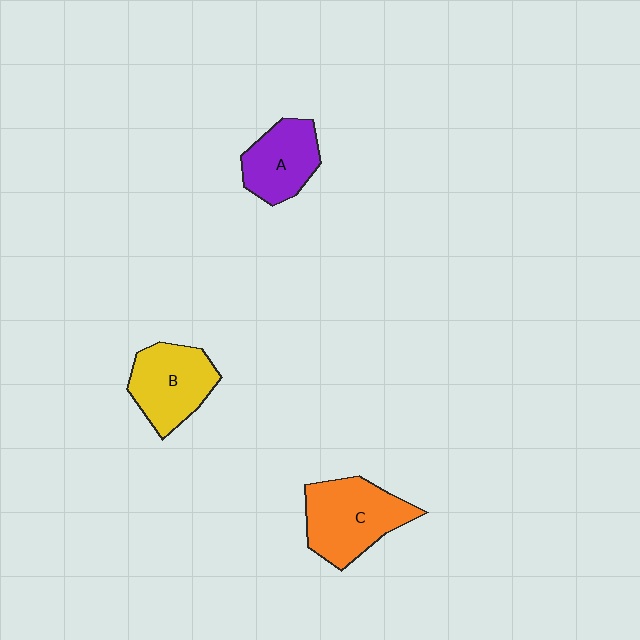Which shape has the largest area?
Shape C (orange).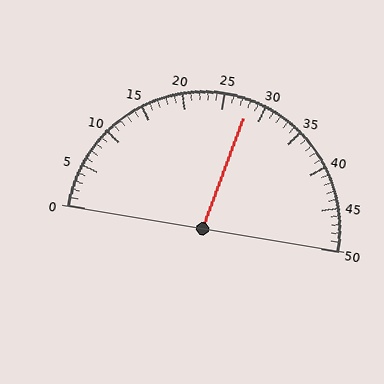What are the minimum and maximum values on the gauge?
The gauge ranges from 0 to 50.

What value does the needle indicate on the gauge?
The needle indicates approximately 28.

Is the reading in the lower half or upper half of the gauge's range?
The reading is in the upper half of the range (0 to 50).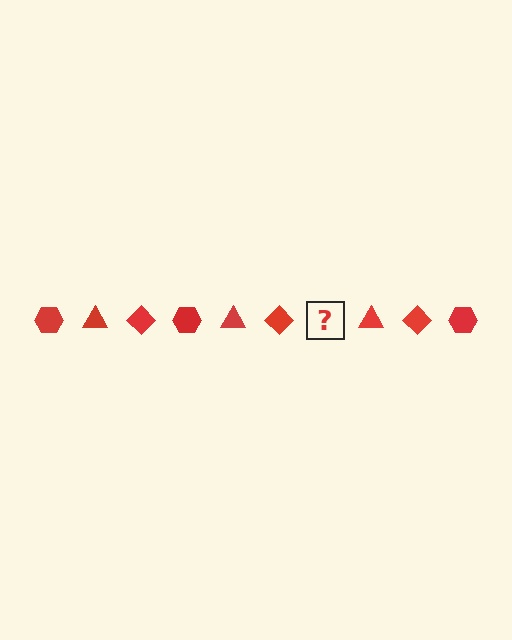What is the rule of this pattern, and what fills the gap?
The rule is that the pattern cycles through hexagon, triangle, diamond shapes in red. The gap should be filled with a red hexagon.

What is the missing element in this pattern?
The missing element is a red hexagon.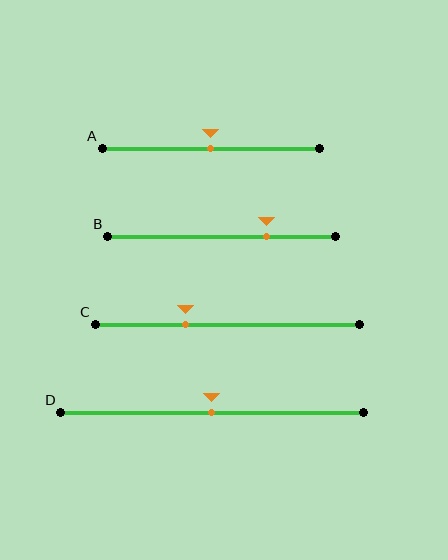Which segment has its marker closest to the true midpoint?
Segment A has its marker closest to the true midpoint.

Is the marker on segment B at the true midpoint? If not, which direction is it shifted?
No, the marker on segment B is shifted to the right by about 20% of the segment length.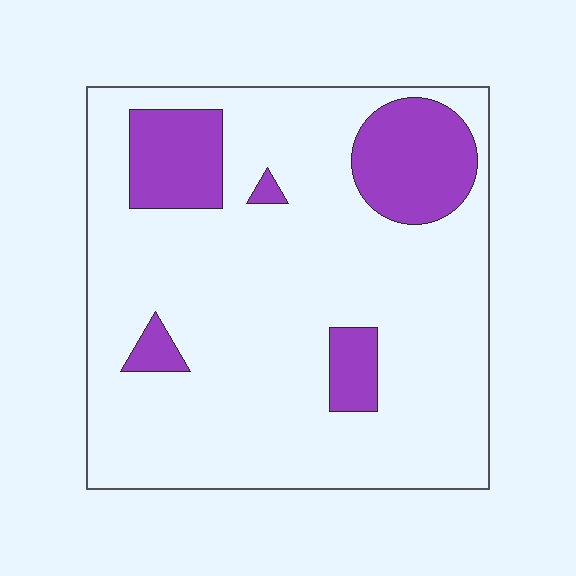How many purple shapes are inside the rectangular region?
5.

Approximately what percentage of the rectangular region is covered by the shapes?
Approximately 20%.